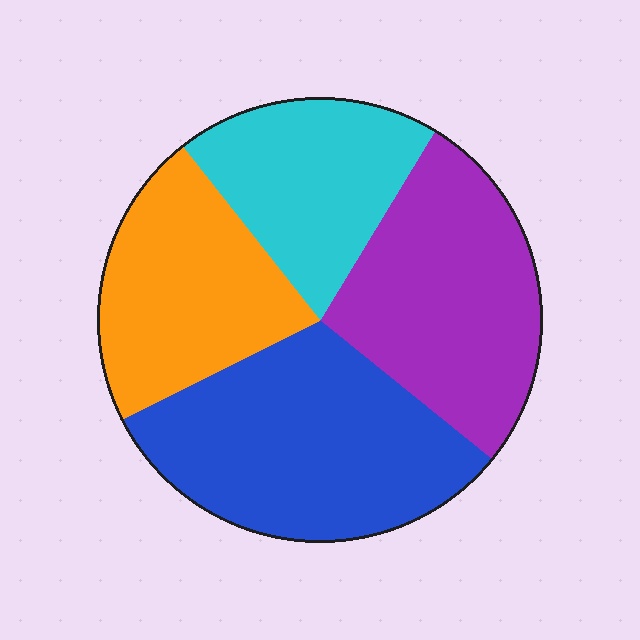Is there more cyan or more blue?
Blue.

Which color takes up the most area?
Blue, at roughly 30%.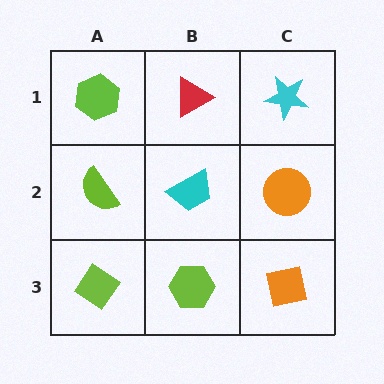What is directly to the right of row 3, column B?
An orange square.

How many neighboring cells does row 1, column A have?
2.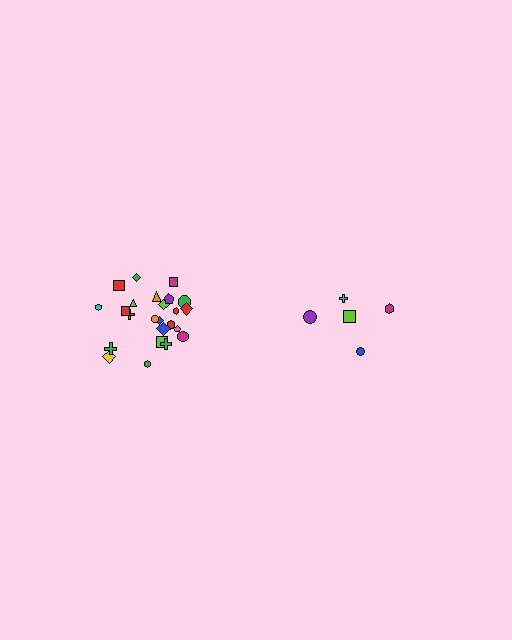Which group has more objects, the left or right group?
The left group.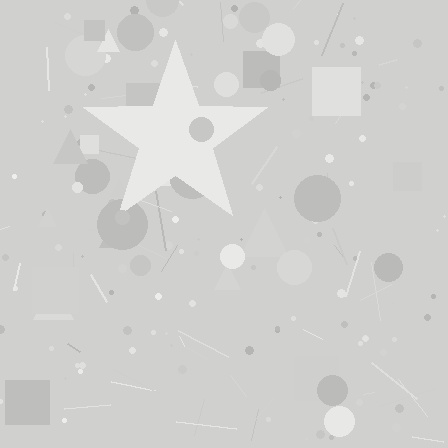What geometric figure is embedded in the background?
A star is embedded in the background.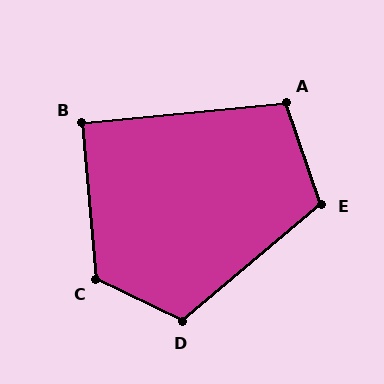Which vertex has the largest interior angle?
C, at approximately 121 degrees.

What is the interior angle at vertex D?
Approximately 114 degrees (obtuse).